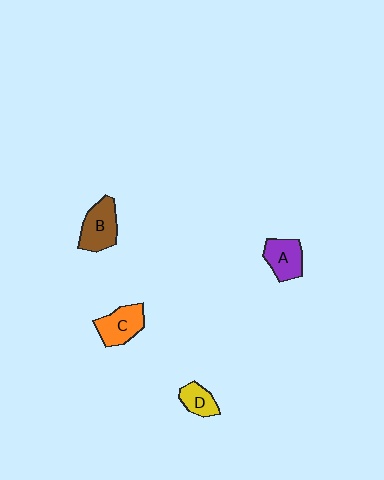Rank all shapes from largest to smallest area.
From largest to smallest: B (brown), C (orange), A (purple), D (yellow).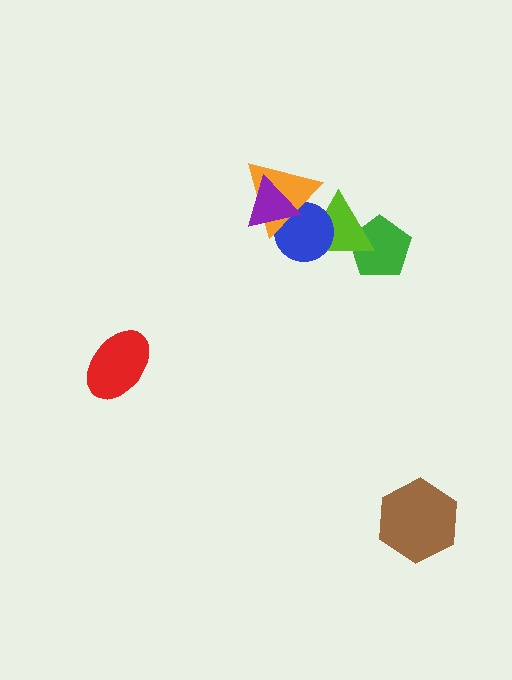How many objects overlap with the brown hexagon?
0 objects overlap with the brown hexagon.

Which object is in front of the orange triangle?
The purple triangle is in front of the orange triangle.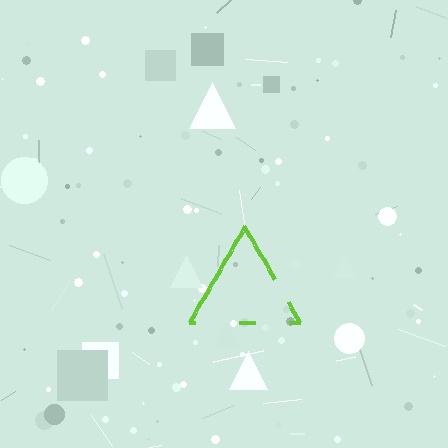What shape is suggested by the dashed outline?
The dashed outline suggests a triangle.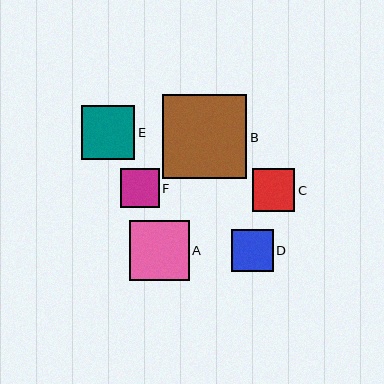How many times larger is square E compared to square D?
Square E is approximately 1.3 times the size of square D.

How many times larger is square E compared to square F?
Square E is approximately 1.4 times the size of square F.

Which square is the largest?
Square B is the largest with a size of approximately 85 pixels.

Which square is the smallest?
Square F is the smallest with a size of approximately 39 pixels.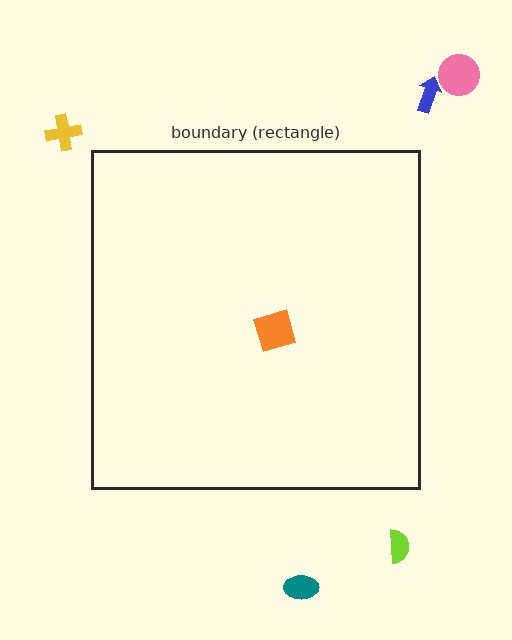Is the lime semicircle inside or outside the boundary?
Outside.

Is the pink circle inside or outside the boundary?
Outside.